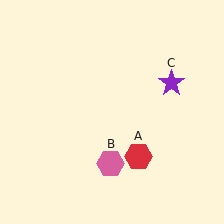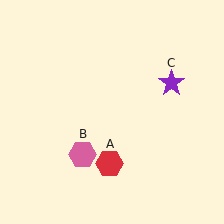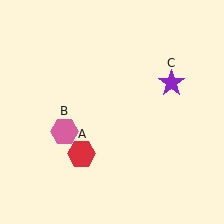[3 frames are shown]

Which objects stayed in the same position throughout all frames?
Purple star (object C) remained stationary.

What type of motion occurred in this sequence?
The red hexagon (object A), pink hexagon (object B) rotated clockwise around the center of the scene.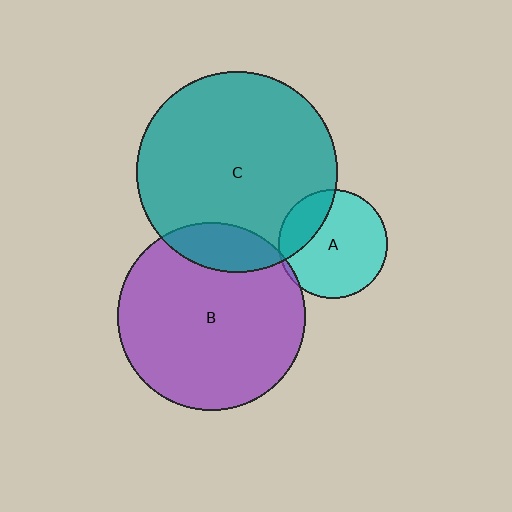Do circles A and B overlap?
Yes.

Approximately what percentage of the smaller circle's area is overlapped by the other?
Approximately 5%.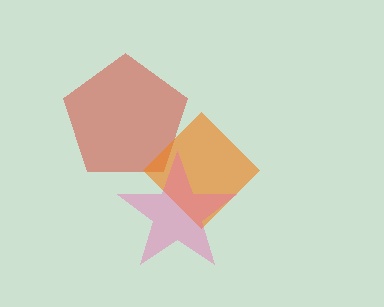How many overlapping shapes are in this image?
There are 3 overlapping shapes in the image.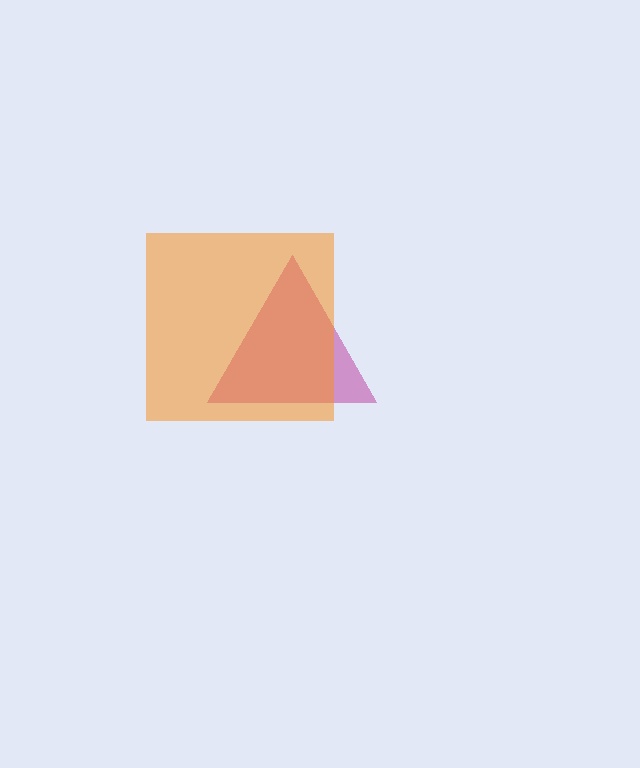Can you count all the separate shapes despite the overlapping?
Yes, there are 2 separate shapes.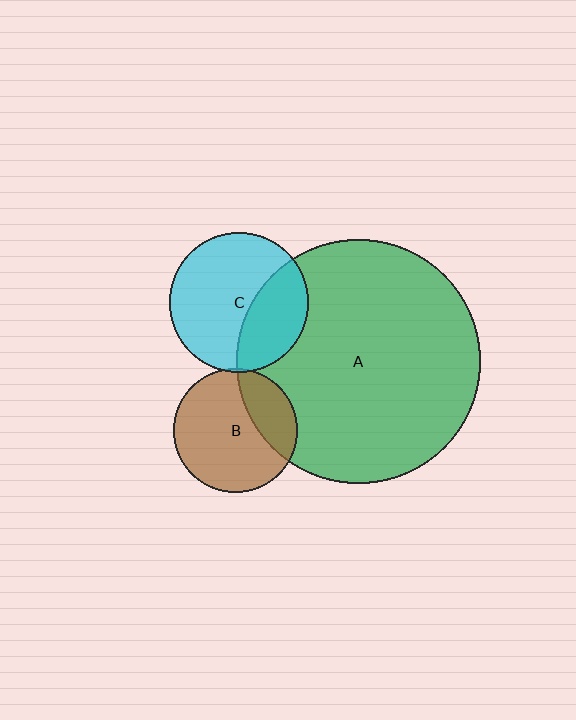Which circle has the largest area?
Circle A (green).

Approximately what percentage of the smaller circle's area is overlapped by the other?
Approximately 25%.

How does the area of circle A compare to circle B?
Approximately 3.9 times.